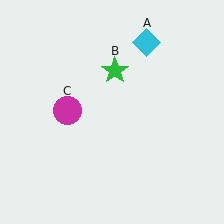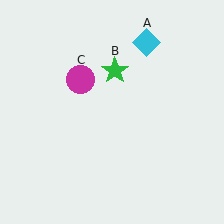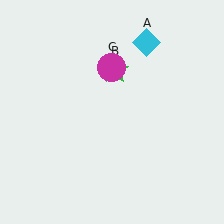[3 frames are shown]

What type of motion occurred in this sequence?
The magenta circle (object C) rotated clockwise around the center of the scene.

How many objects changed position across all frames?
1 object changed position: magenta circle (object C).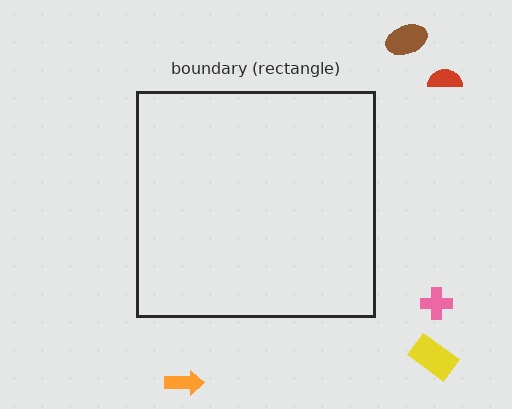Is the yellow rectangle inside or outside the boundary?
Outside.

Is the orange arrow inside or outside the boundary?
Outside.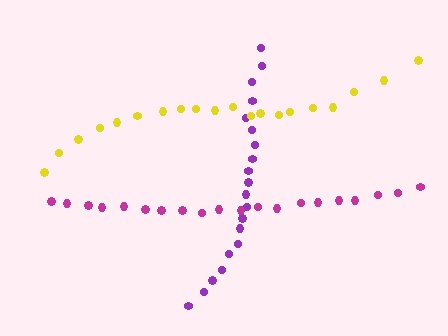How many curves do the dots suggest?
There are 3 distinct paths.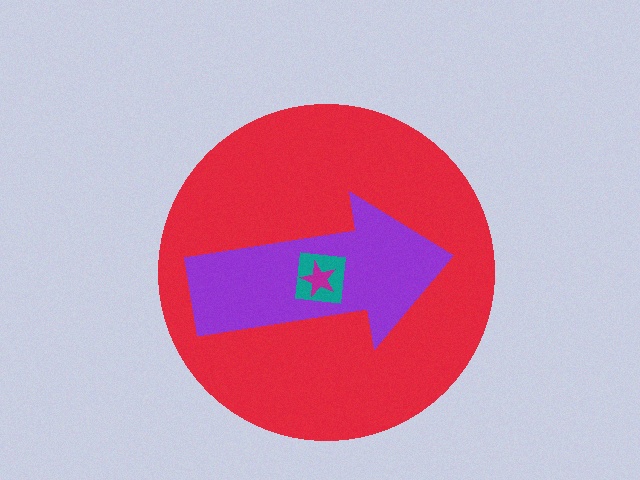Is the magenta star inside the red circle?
Yes.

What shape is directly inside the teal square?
The magenta star.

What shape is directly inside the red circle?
The purple arrow.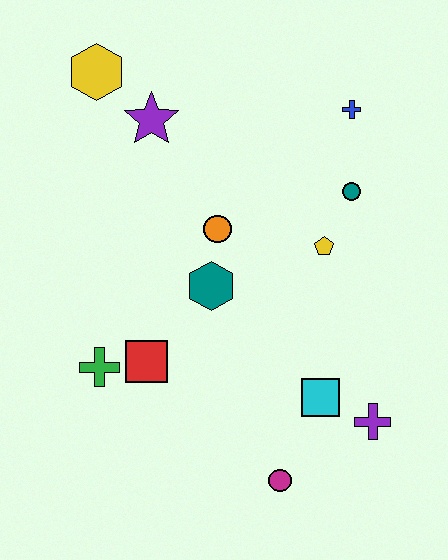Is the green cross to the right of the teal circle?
No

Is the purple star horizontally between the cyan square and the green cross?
Yes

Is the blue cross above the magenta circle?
Yes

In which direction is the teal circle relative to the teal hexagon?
The teal circle is to the right of the teal hexagon.